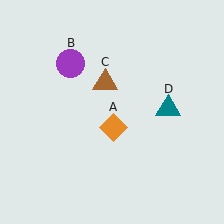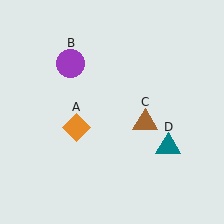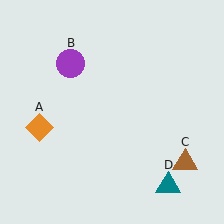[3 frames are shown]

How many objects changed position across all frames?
3 objects changed position: orange diamond (object A), brown triangle (object C), teal triangle (object D).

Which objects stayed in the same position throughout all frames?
Purple circle (object B) remained stationary.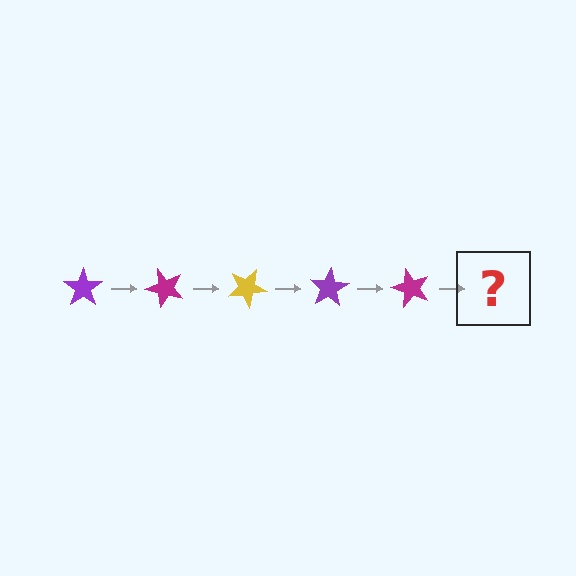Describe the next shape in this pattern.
It should be a yellow star, rotated 250 degrees from the start.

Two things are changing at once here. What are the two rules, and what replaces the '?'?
The two rules are that it rotates 50 degrees each step and the color cycles through purple, magenta, and yellow. The '?' should be a yellow star, rotated 250 degrees from the start.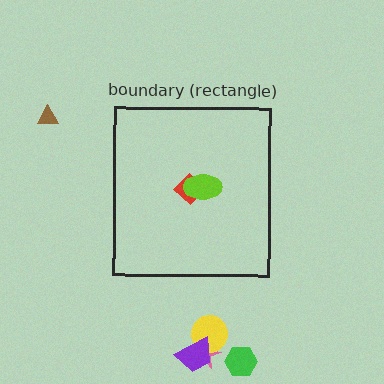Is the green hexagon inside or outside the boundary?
Outside.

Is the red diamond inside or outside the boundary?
Inside.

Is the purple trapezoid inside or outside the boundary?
Outside.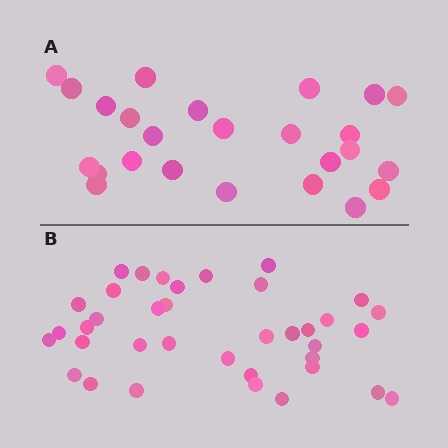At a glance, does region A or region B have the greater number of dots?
Region B (the bottom region) has more dots.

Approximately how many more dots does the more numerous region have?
Region B has roughly 12 or so more dots than region A.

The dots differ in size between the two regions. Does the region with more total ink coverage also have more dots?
No. Region A has more total ink coverage because its dots are larger, but region B actually contains more individual dots. Total area can be misleading — the number of items is what matters here.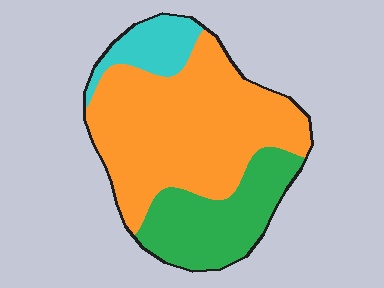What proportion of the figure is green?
Green takes up about one quarter (1/4) of the figure.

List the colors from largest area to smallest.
From largest to smallest: orange, green, cyan.